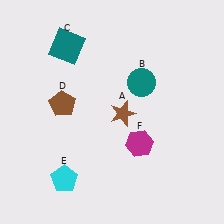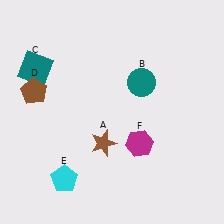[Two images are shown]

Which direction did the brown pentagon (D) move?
The brown pentagon (D) moved left.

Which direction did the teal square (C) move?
The teal square (C) moved left.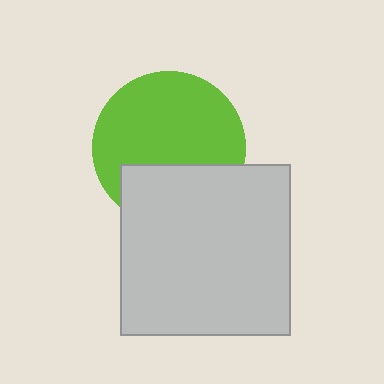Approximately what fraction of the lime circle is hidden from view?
Roughly 34% of the lime circle is hidden behind the light gray square.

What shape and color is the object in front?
The object in front is a light gray square.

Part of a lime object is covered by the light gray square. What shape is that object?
It is a circle.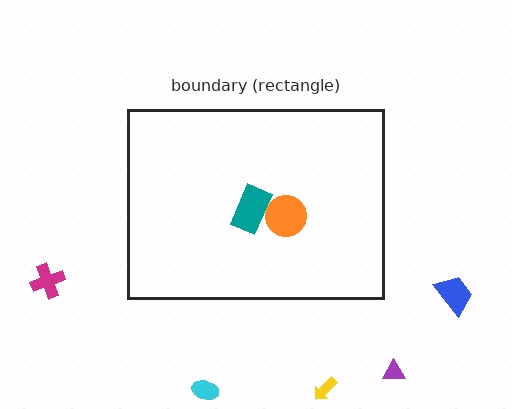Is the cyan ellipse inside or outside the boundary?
Outside.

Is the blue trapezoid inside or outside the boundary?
Outside.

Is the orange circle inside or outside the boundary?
Inside.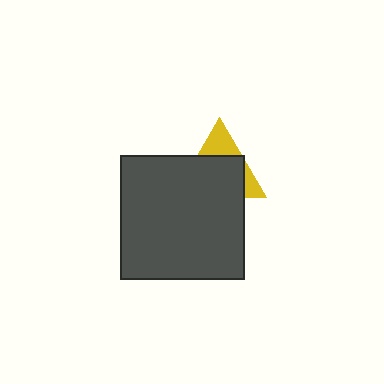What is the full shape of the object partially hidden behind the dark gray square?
The partially hidden object is a yellow triangle.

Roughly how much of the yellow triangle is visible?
A small part of it is visible (roughly 33%).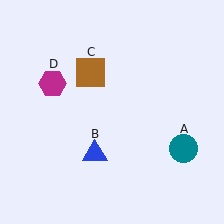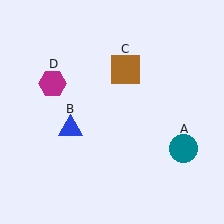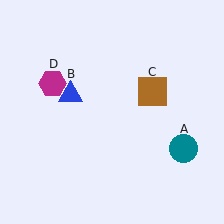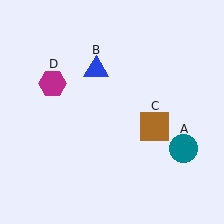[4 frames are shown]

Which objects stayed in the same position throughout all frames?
Teal circle (object A) and magenta hexagon (object D) remained stationary.